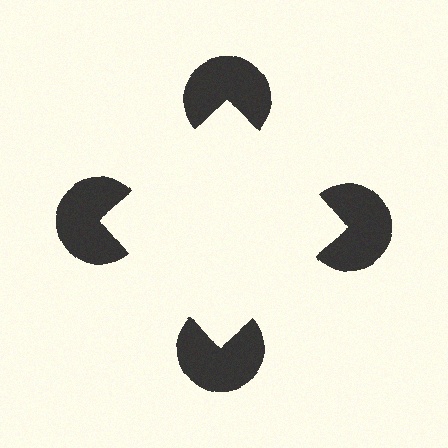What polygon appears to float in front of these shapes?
An illusory square — its edges are inferred from the aligned wedge cuts in the pac-man discs, not physically drawn.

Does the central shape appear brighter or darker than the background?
It typically appears slightly brighter than the background, even though no actual brightness change is drawn.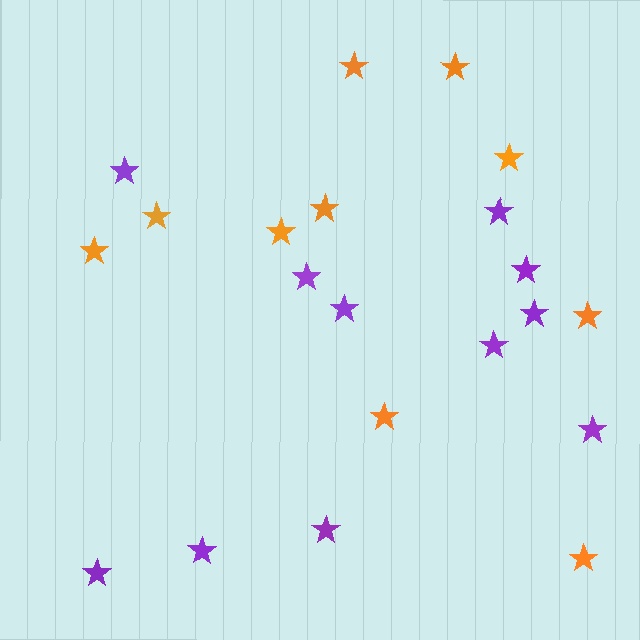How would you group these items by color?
There are 2 groups: one group of orange stars (10) and one group of purple stars (11).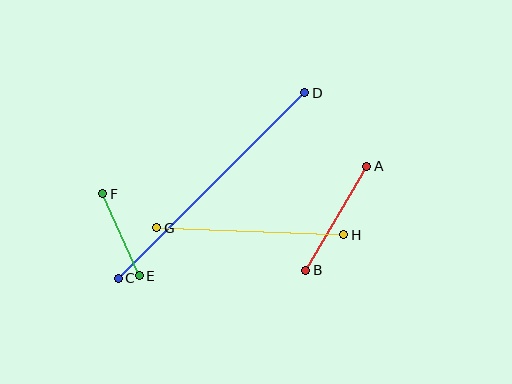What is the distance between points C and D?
The distance is approximately 263 pixels.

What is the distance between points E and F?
The distance is approximately 90 pixels.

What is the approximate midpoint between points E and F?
The midpoint is at approximately (121, 235) pixels.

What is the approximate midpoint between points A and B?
The midpoint is at approximately (336, 218) pixels.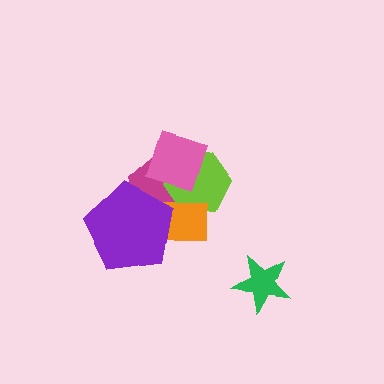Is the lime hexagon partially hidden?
Yes, it is partially covered by another shape.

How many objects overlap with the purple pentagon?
2 objects overlap with the purple pentagon.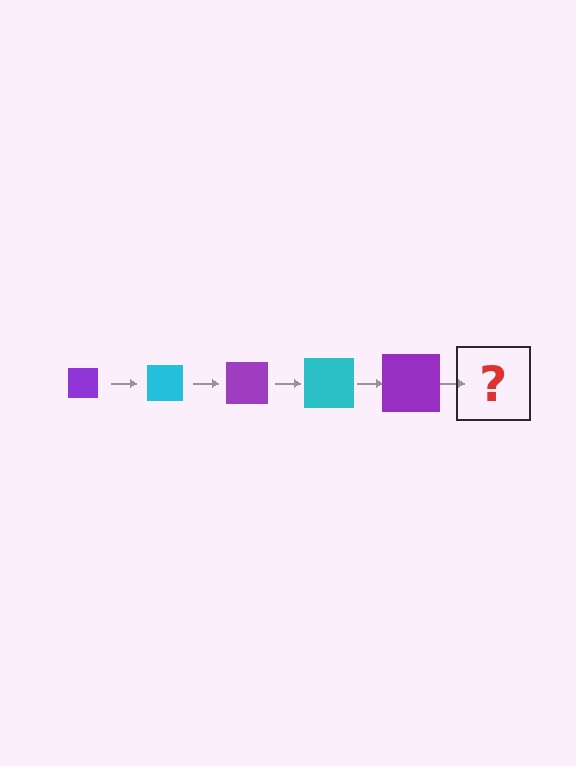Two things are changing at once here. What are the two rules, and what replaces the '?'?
The two rules are that the square grows larger each step and the color cycles through purple and cyan. The '?' should be a cyan square, larger than the previous one.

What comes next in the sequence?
The next element should be a cyan square, larger than the previous one.